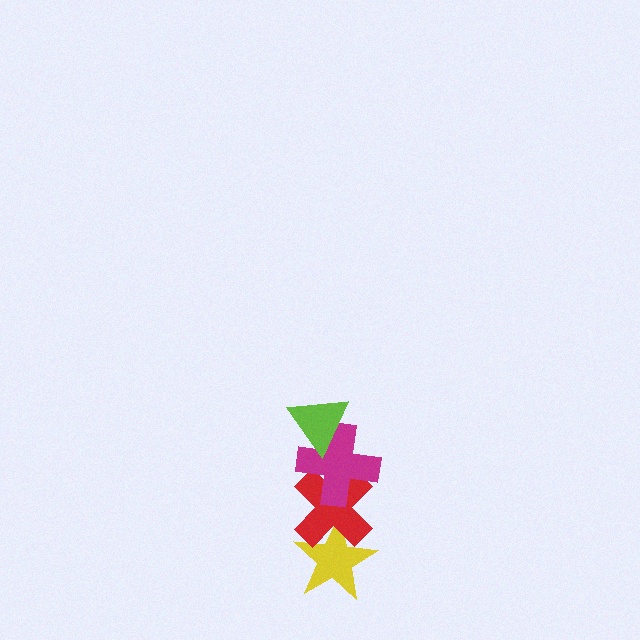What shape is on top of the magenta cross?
The lime triangle is on top of the magenta cross.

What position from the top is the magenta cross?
The magenta cross is 2nd from the top.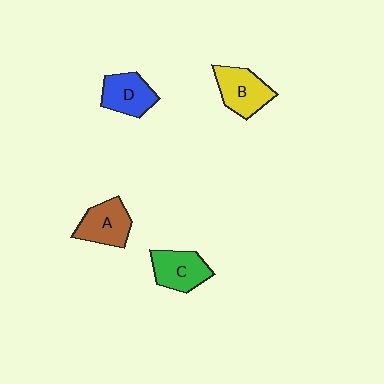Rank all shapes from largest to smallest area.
From largest to smallest: B (yellow), A (brown), C (green), D (blue).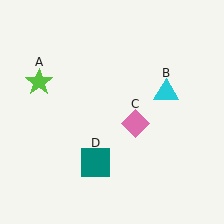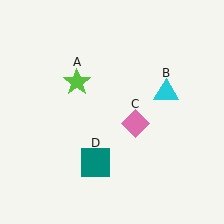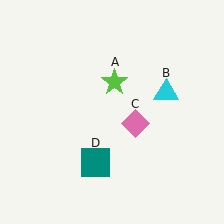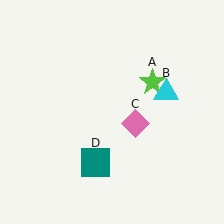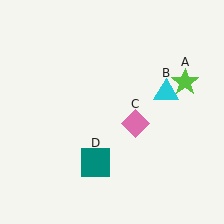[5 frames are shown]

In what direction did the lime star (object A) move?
The lime star (object A) moved right.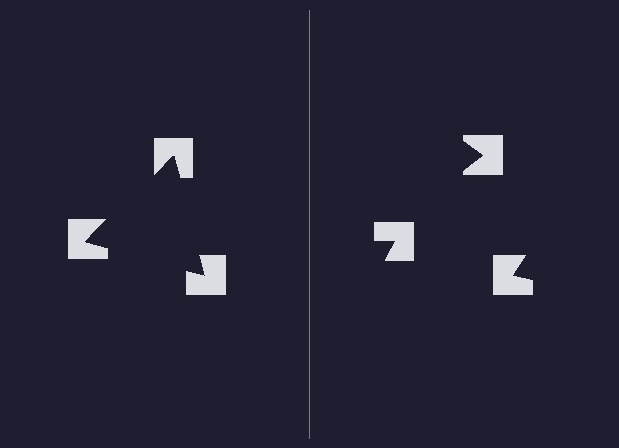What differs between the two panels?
The notched squares are positioned identically on both sides; only the wedge orientations differ. On the left they align to a triangle; on the right they are misaligned.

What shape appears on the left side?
An illusory triangle.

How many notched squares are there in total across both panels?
6 — 3 on each side.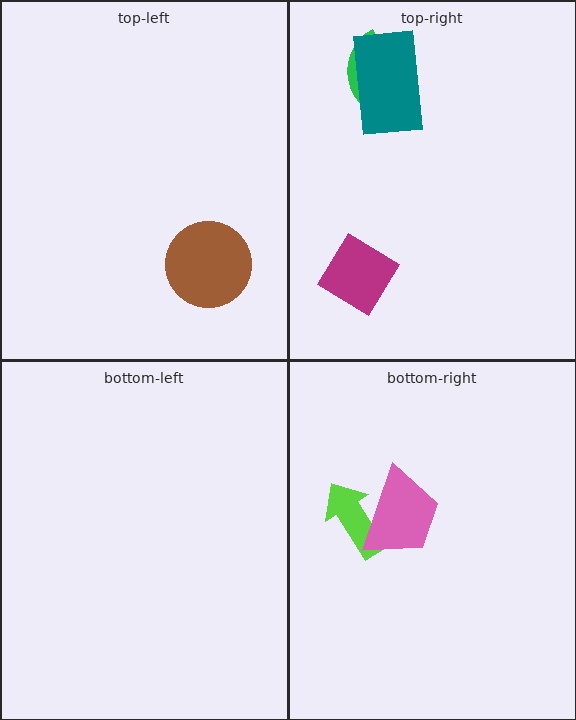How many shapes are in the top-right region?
3.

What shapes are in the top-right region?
The green semicircle, the teal rectangle, the magenta diamond.